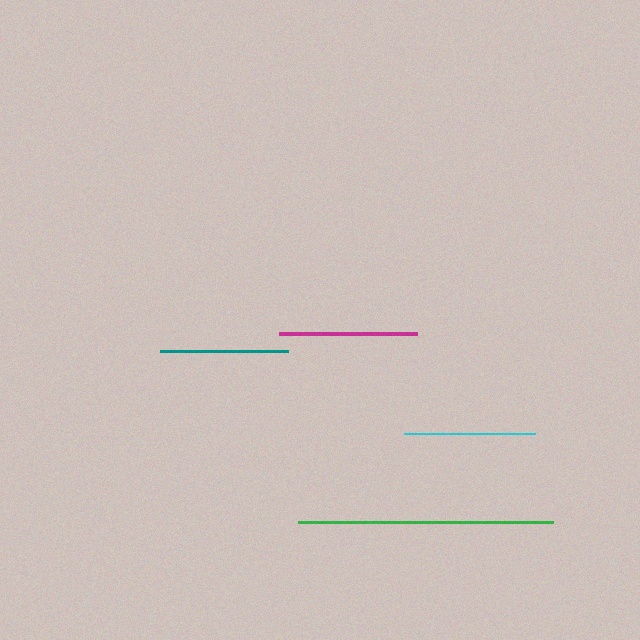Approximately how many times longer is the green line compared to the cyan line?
The green line is approximately 1.9 times the length of the cyan line.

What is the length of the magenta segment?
The magenta segment is approximately 138 pixels long.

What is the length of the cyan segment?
The cyan segment is approximately 131 pixels long.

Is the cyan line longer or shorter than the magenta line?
The magenta line is longer than the cyan line.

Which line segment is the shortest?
The teal line is the shortest at approximately 128 pixels.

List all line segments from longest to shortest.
From longest to shortest: green, magenta, cyan, teal.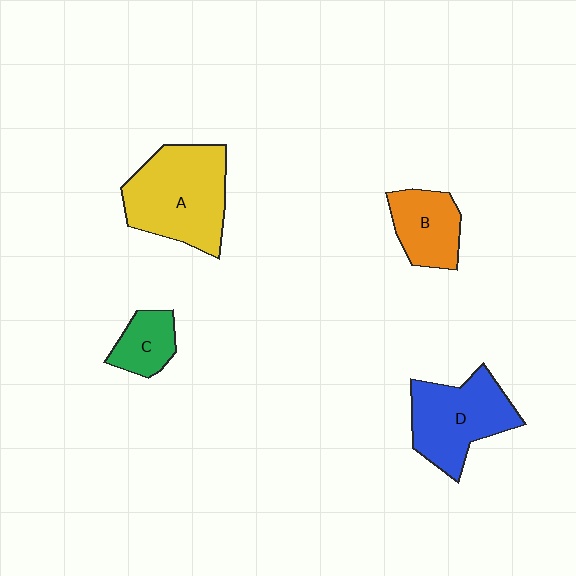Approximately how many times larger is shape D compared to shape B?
Approximately 1.6 times.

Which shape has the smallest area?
Shape C (green).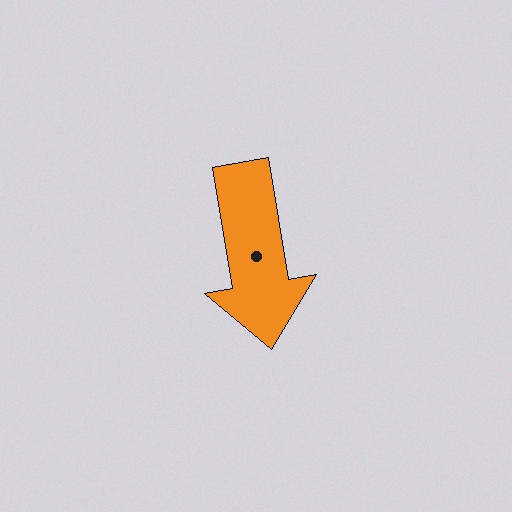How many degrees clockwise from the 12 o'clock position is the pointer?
Approximately 170 degrees.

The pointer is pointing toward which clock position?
Roughly 6 o'clock.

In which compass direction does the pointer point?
South.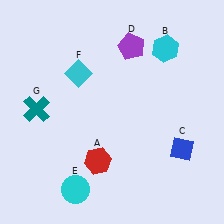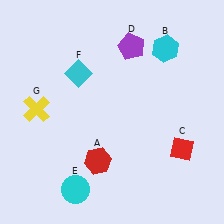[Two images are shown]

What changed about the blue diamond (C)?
In Image 1, C is blue. In Image 2, it changed to red.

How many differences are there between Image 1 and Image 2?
There are 2 differences between the two images.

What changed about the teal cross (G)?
In Image 1, G is teal. In Image 2, it changed to yellow.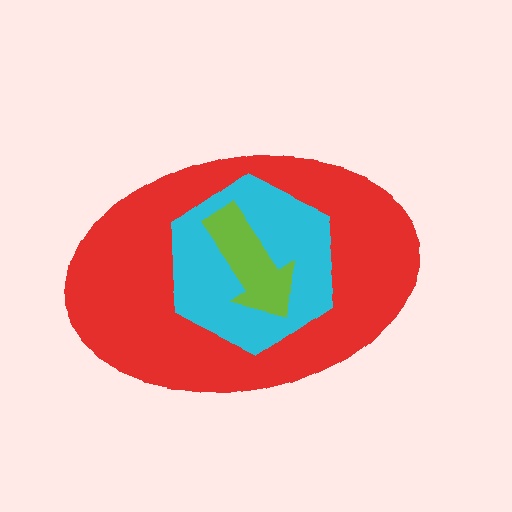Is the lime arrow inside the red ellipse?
Yes.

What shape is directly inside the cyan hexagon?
The lime arrow.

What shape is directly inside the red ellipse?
The cyan hexagon.